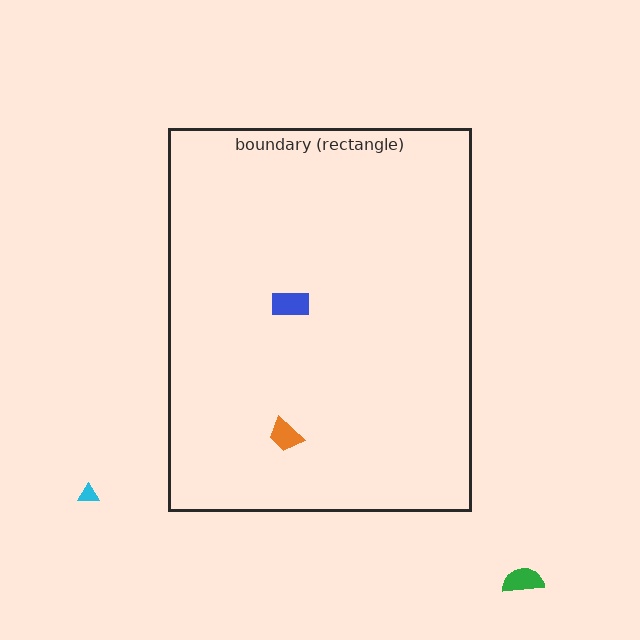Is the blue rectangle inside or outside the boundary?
Inside.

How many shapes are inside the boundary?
2 inside, 2 outside.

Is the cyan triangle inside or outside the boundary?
Outside.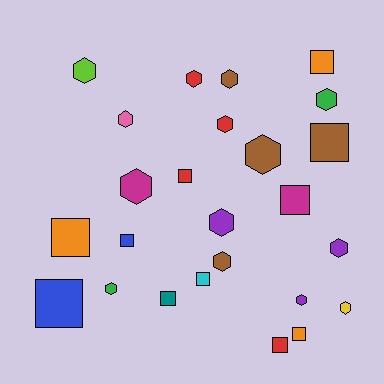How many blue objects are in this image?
There are 2 blue objects.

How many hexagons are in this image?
There are 14 hexagons.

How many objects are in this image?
There are 25 objects.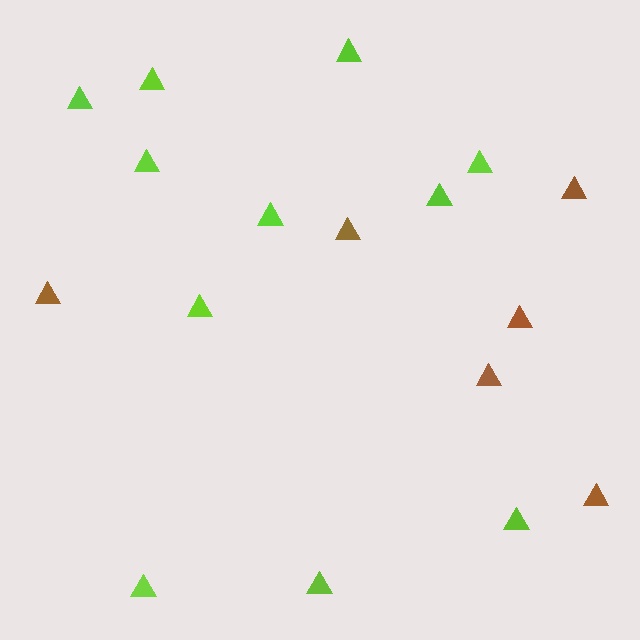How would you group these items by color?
There are 2 groups: one group of brown triangles (6) and one group of lime triangles (11).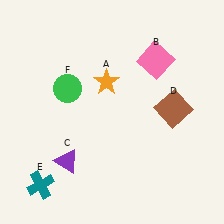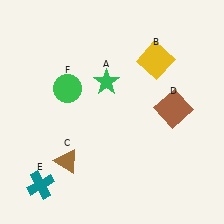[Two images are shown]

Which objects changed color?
A changed from orange to green. B changed from pink to yellow. C changed from purple to brown.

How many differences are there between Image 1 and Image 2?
There are 3 differences between the two images.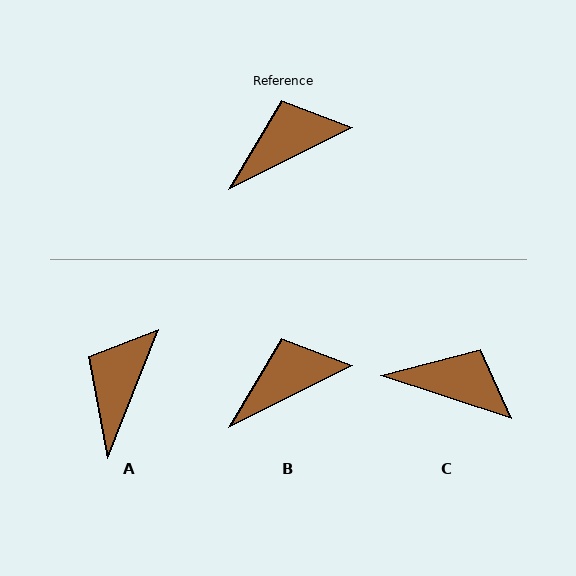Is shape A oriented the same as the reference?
No, it is off by about 42 degrees.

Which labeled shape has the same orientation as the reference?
B.